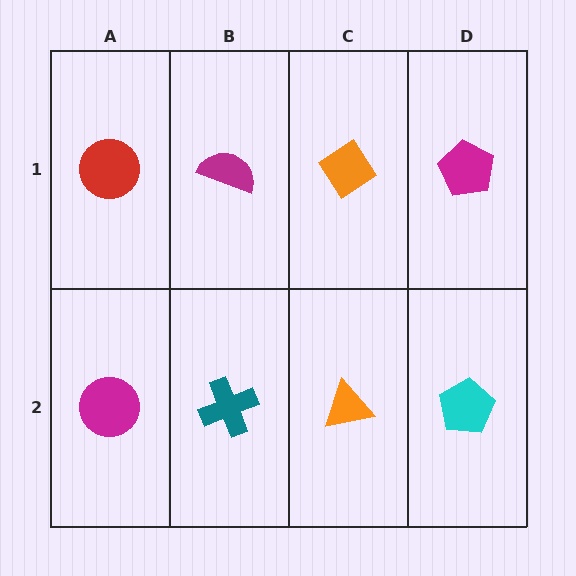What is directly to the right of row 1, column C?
A magenta pentagon.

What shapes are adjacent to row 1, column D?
A cyan pentagon (row 2, column D), an orange diamond (row 1, column C).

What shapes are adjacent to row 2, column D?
A magenta pentagon (row 1, column D), an orange triangle (row 2, column C).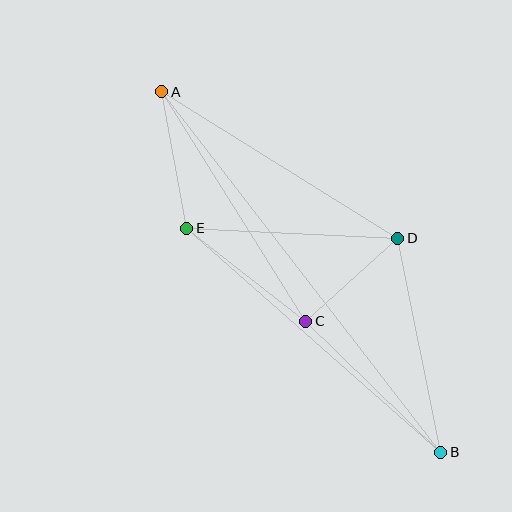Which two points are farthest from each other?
Points A and B are farthest from each other.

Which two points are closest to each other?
Points C and D are closest to each other.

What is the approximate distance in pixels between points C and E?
The distance between C and E is approximately 151 pixels.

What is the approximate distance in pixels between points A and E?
The distance between A and E is approximately 139 pixels.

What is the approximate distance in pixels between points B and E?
The distance between B and E is approximately 339 pixels.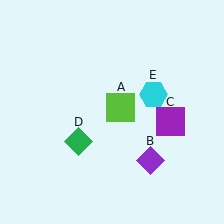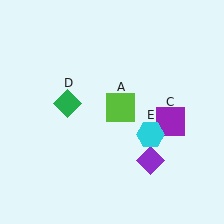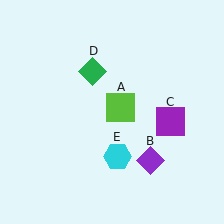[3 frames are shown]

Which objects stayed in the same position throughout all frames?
Lime square (object A) and purple diamond (object B) and purple square (object C) remained stationary.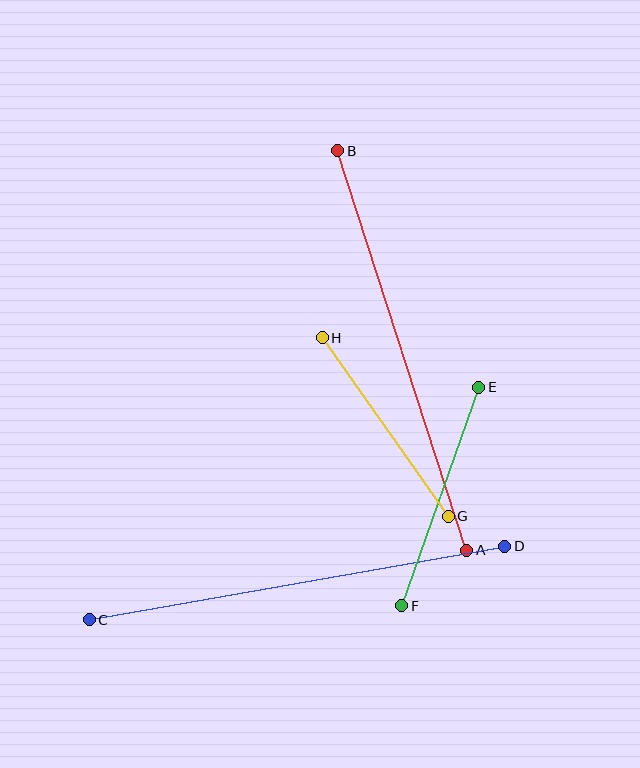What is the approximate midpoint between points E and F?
The midpoint is at approximately (440, 496) pixels.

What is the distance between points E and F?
The distance is approximately 232 pixels.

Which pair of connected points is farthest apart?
Points C and D are farthest apart.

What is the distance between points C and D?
The distance is approximately 422 pixels.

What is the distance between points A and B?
The distance is approximately 419 pixels.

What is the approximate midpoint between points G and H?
The midpoint is at approximately (385, 427) pixels.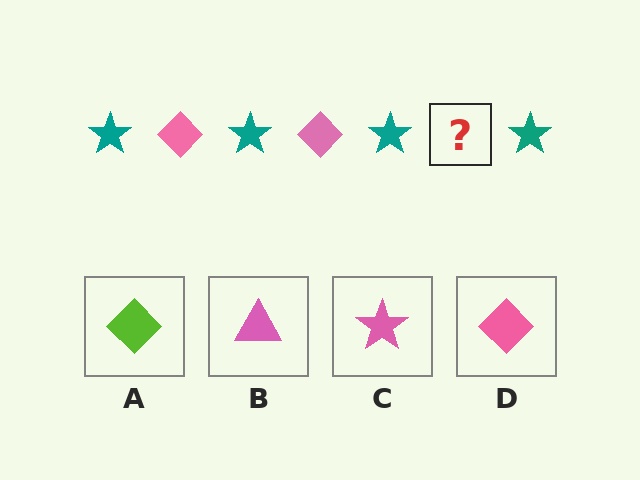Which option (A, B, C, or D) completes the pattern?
D.